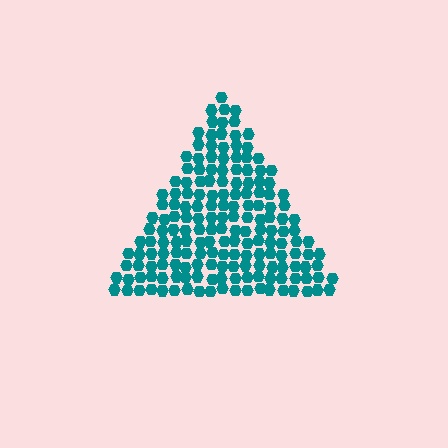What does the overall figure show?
The overall figure shows a triangle.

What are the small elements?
The small elements are hexagons.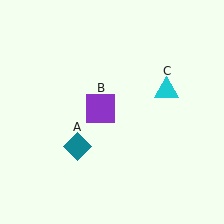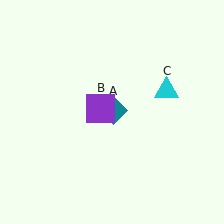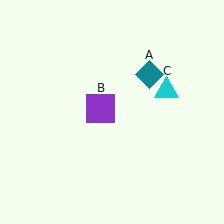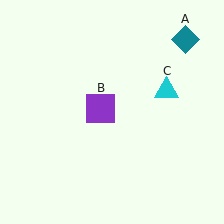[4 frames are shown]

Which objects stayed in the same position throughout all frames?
Purple square (object B) and cyan triangle (object C) remained stationary.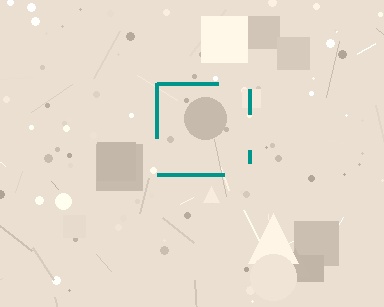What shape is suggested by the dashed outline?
The dashed outline suggests a square.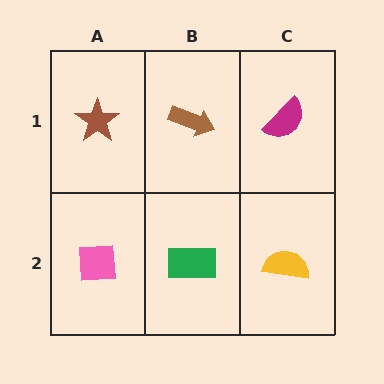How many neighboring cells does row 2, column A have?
2.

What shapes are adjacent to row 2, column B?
A brown arrow (row 1, column B), a pink square (row 2, column A), a yellow semicircle (row 2, column C).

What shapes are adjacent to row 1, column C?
A yellow semicircle (row 2, column C), a brown arrow (row 1, column B).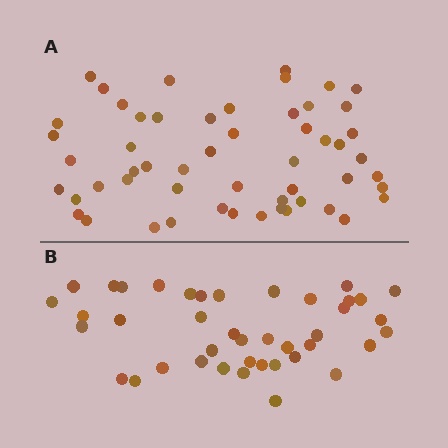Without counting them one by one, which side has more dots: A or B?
Region A (the top region) has more dots.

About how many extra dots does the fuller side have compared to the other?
Region A has approximately 15 more dots than region B.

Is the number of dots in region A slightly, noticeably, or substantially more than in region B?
Region A has noticeably more, but not dramatically so. The ratio is roughly 1.3 to 1.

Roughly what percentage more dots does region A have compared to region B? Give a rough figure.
About 30% more.